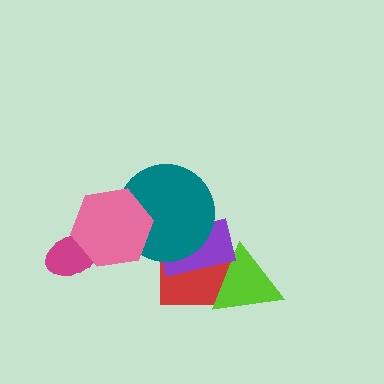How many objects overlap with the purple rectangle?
3 objects overlap with the purple rectangle.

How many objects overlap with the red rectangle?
3 objects overlap with the red rectangle.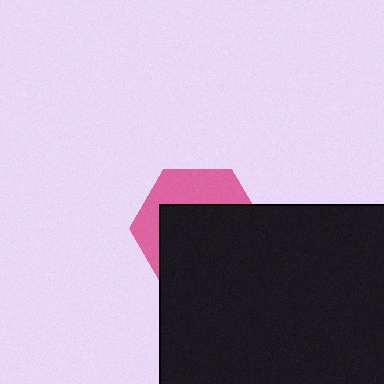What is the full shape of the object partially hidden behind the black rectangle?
The partially hidden object is a pink hexagon.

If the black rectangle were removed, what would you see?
You would see the complete pink hexagon.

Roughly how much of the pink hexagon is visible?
A small part of it is visible (roughly 36%).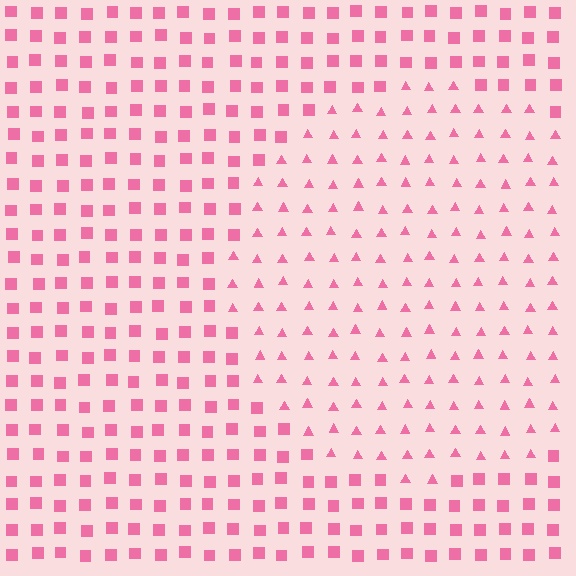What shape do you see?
I see a circle.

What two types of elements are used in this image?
The image uses triangles inside the circle region and squares outside it.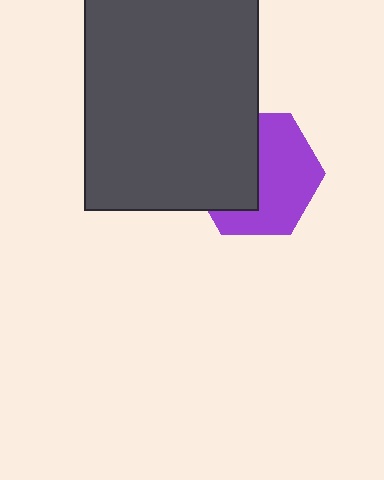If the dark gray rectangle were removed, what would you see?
You would see the complete purple hexagon.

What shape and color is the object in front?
The object in front is a dark gray rectangle.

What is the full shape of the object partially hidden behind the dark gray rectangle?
The partially hidden object is a purple hexagon.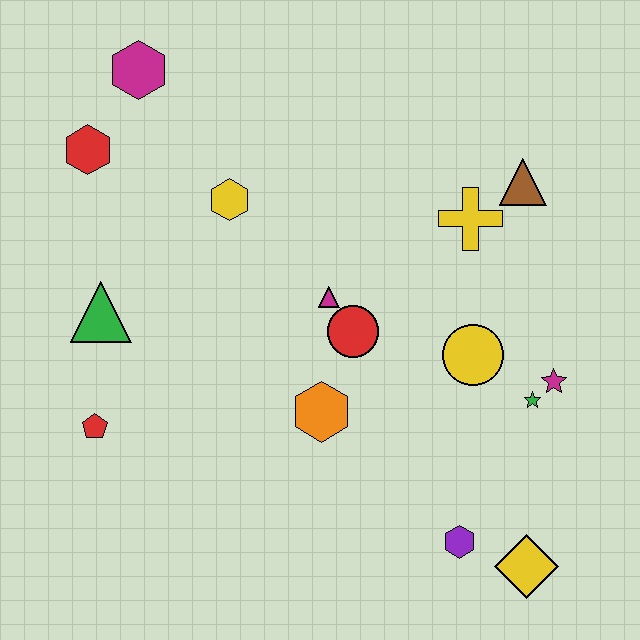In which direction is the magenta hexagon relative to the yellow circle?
The magenta hexagon is to the left of the yellow circle.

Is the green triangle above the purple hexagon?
Yes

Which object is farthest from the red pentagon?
The brown triangle is farthest from the red pentagon.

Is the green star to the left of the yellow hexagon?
No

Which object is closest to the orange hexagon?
The red circle is closest to the orange hexagon.